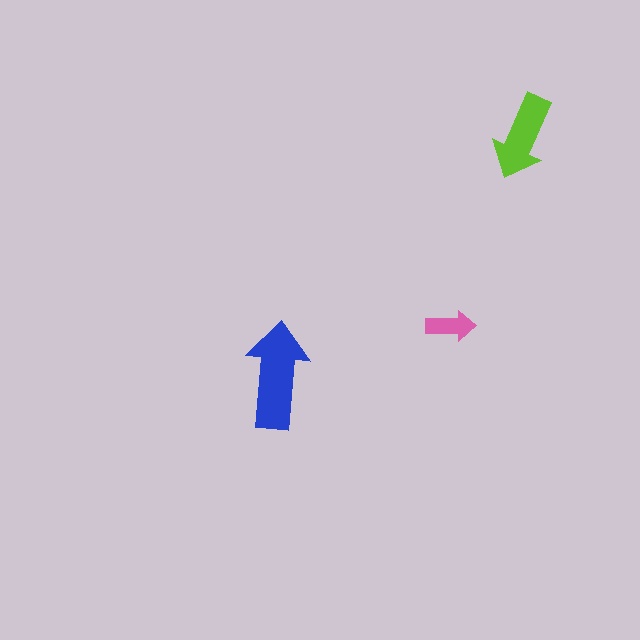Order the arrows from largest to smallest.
the blue one, the lime one, the pink one.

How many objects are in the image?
There are 3 objects in the image.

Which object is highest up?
The lime arrow is topmost.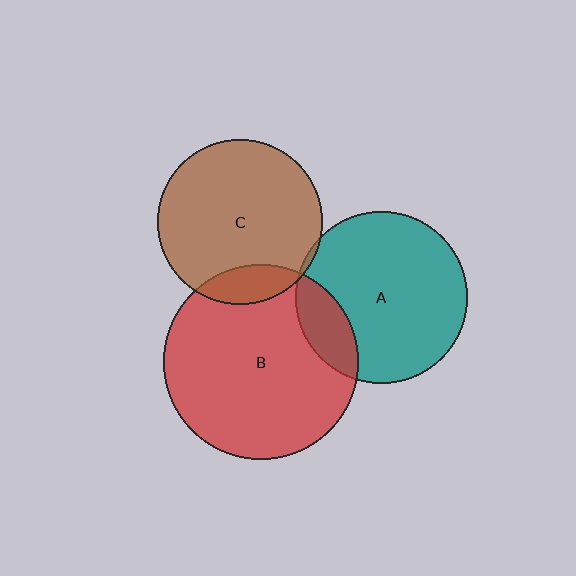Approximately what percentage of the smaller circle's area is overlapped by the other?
Approximately 15%.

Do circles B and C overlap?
Yes.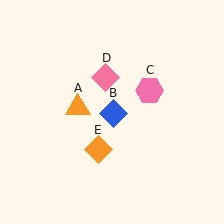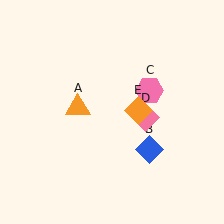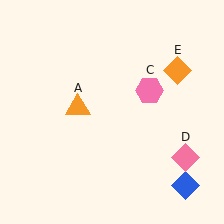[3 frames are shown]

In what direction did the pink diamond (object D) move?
The pink diamond (object D) moved down and to the right.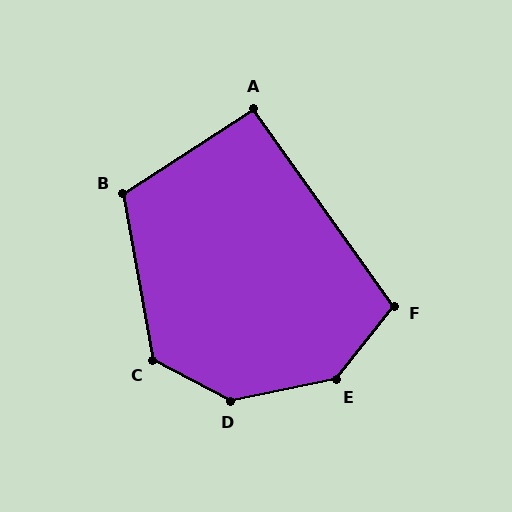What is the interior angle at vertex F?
Approximately 106 degrees (obtuse).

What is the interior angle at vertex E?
Approximately 140 degrees (obtuse).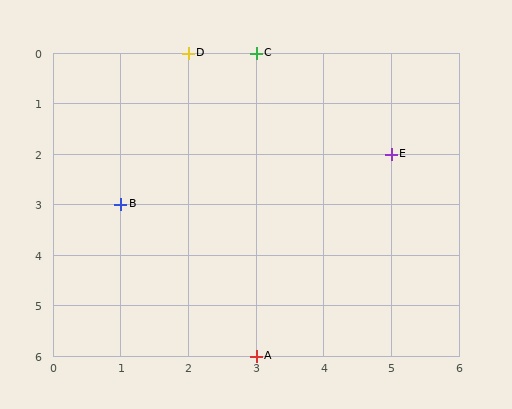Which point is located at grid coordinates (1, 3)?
Point B is at (1, 3).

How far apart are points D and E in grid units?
Points D and E are 3 columns and 2 rows apart (about 3.6 grid units diagonally).